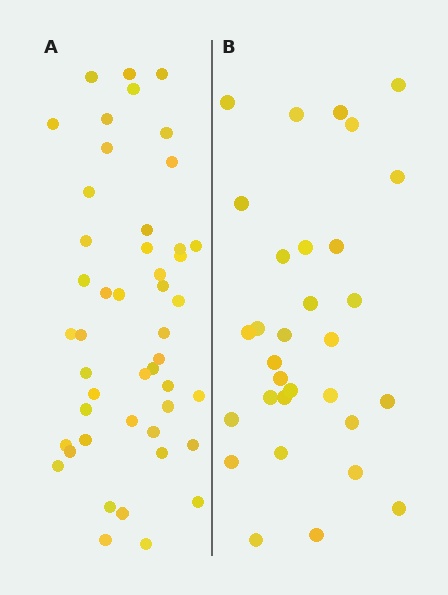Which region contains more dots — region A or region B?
Region A (the left region) has more dots.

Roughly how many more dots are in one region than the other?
Region A has approximately 15 more dots than region B.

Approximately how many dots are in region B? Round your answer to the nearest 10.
About 30 dots. (The exact count is 31, which rounds to 30.)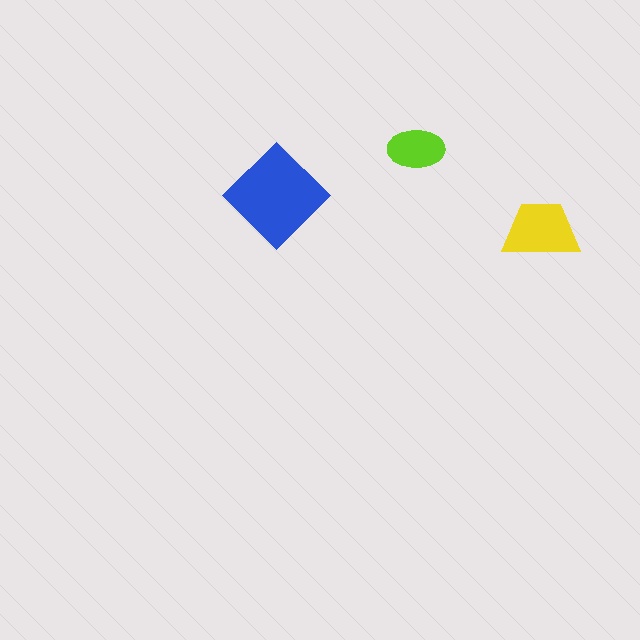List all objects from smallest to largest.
The lime ellipse, the yellow trapezoid, the blue diamond.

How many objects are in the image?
There are 3 objects in the image.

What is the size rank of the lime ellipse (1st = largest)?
3rd.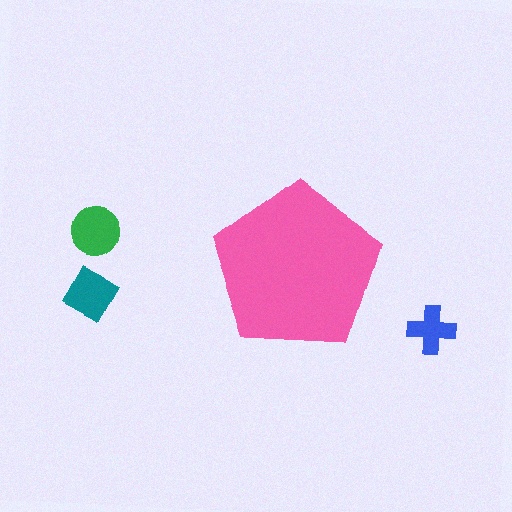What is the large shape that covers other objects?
A pink pentagon.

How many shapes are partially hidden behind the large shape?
0 shapes are partially hidden.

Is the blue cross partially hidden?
No, the blue cross is fully visible.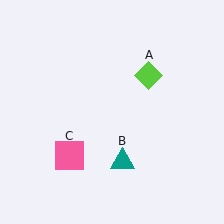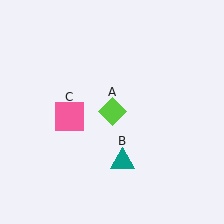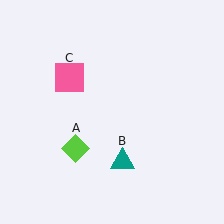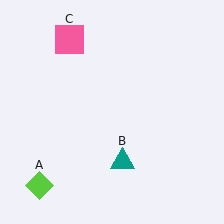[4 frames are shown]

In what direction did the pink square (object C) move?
The pink square (object C) moved up.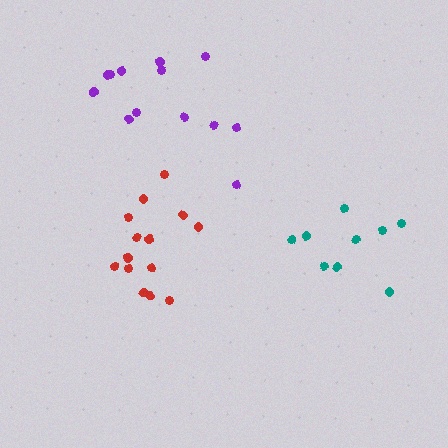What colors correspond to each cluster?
The clusters are colored: red, purple, teal.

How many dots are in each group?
Group 1: 14 dots, Group 2: 13 dots, Group 3: 9 dots (36 total).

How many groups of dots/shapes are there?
There are 3 groups.